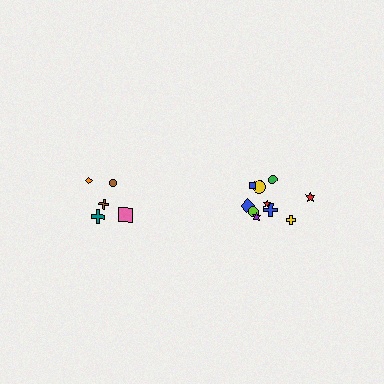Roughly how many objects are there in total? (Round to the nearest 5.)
Roughly 15 objects in total.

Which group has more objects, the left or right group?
The right group.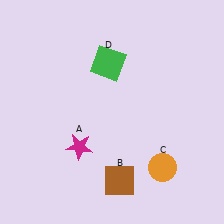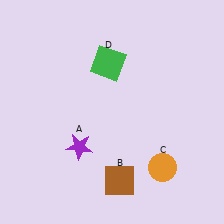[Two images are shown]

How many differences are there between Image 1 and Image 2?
There is 1 difference between the two images.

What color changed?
The star (A) changed from magenta in Image 1 to purple in Image 2.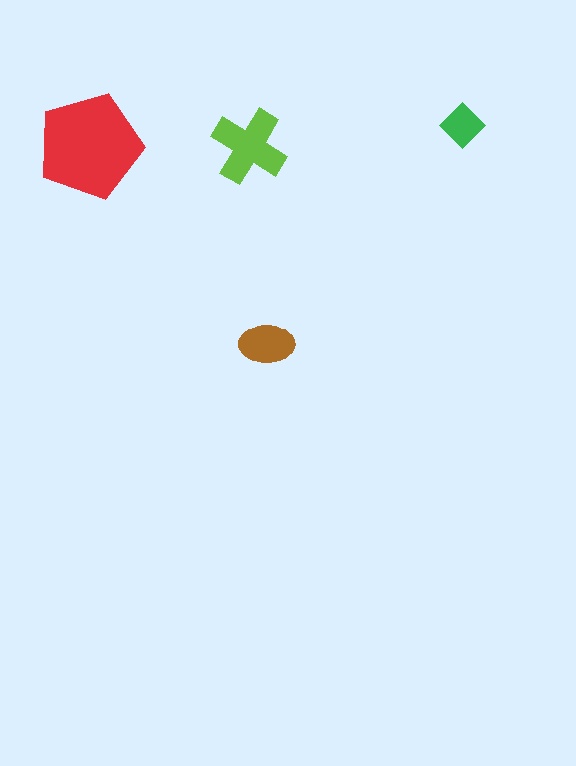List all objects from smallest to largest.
The green diamond, the brown ellipse, the lime cross, the red pentagon.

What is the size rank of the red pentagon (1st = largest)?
1st.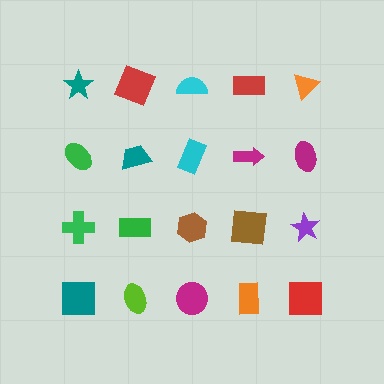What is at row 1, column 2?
A red square.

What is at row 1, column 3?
A cyan semicircle.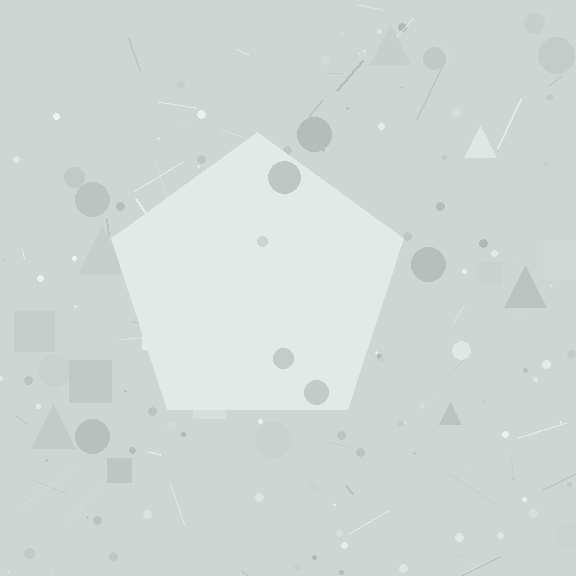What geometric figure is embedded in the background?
A pentagon is embedded in the background.